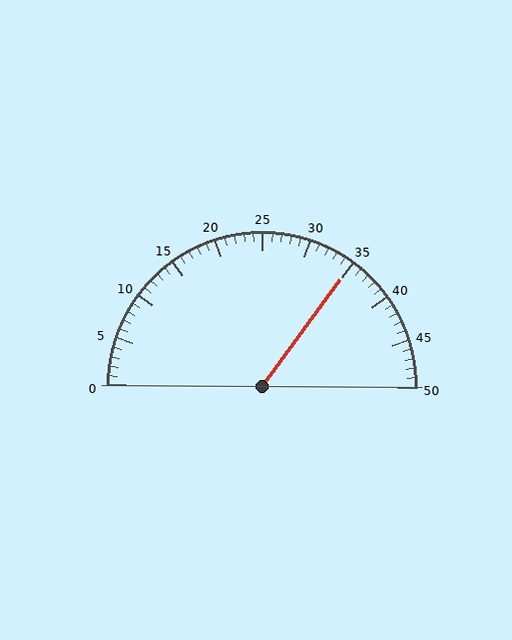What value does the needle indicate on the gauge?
The needle indicates approximately 35.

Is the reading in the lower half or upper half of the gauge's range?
The reading is in the upper half of the range (0 to 50).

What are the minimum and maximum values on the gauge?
The gauge ranges from 0 to 50.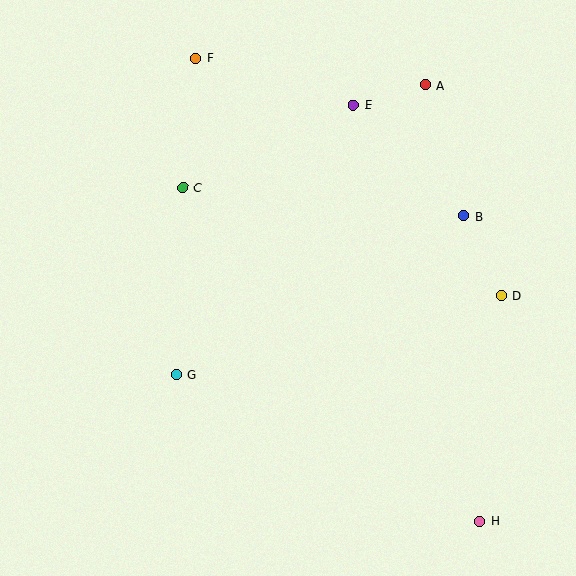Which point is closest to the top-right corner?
Point A is closest to the top-right corner.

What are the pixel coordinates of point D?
Point D is at (501, 296).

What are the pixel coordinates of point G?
Point G is at (176, 375).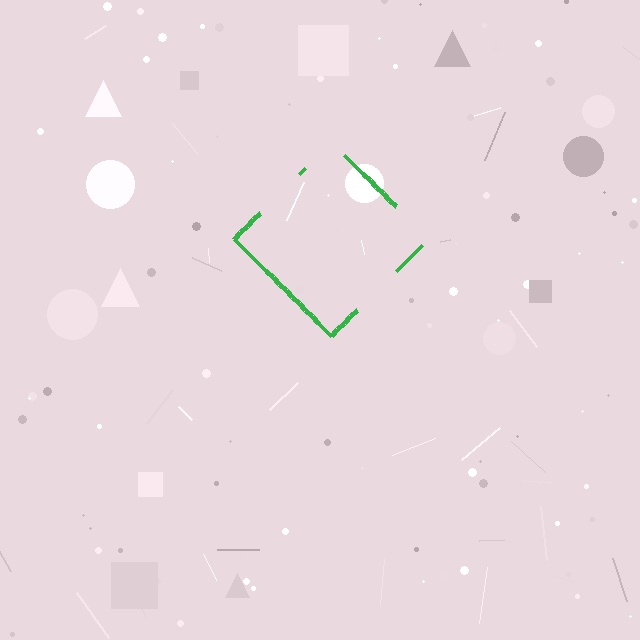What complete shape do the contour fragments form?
The contour fragments form a diamond.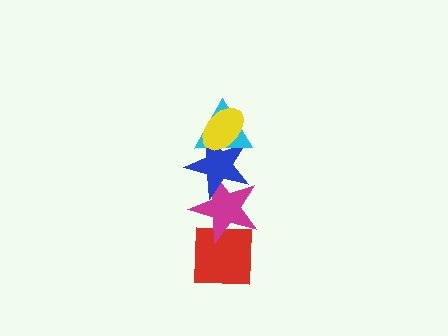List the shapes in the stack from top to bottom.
From top to bottom: the yellow ellipse, the cyan triangle, the blue star, the magenta star, the red square.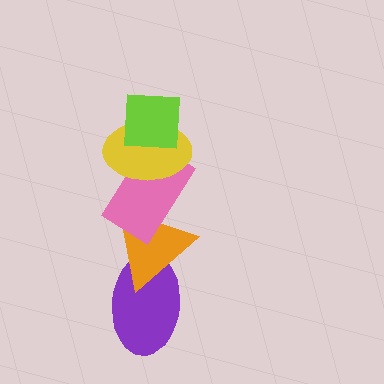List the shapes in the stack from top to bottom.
From top to bottom: the lime square, the yellow ellipse, the pink rectangle, the orange triangle, the purple ellipse.